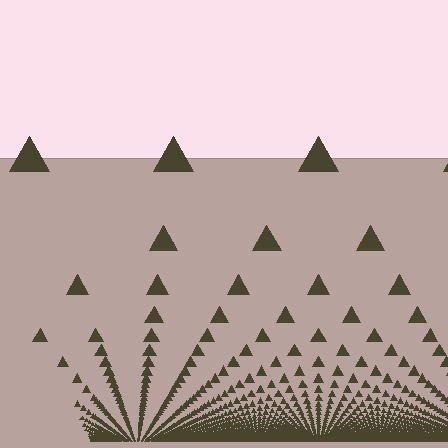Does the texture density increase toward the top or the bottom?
Density increases toward the bottom.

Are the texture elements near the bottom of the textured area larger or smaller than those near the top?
Smaller. The gradient is inverted — elements near the bottom are smaller and denser.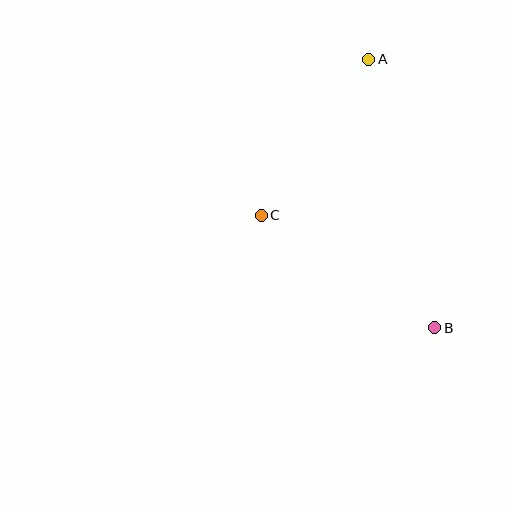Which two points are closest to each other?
Points A and C are closest to each other.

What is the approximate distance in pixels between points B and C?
The distance between B and C is approximately 207 pixels.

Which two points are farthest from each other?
Points A and B are farthest from each other.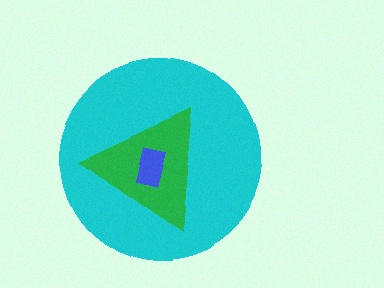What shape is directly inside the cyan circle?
The green triangle.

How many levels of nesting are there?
3.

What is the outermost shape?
The cyan circle.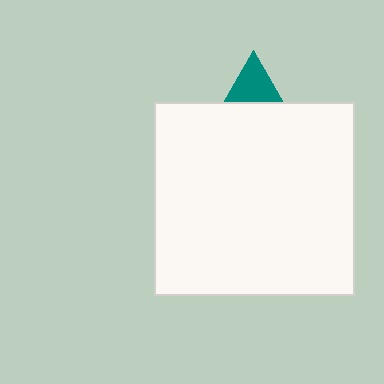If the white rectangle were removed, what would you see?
You would see the complete teal triangle.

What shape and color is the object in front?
The object in front is a white rectangle.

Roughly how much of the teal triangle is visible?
A small part of it is visible (roughly 30%).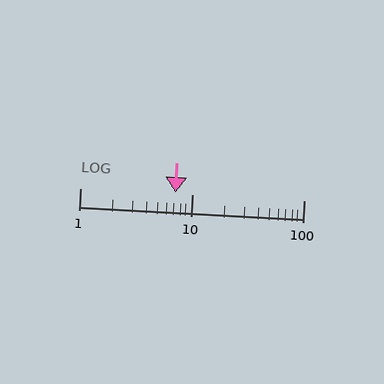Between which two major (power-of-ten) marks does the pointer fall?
The pointer is between 1 and 10.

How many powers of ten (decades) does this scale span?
The scale spans 2 decades, from 1 to 100.